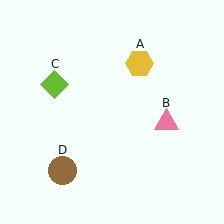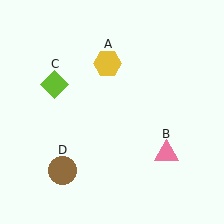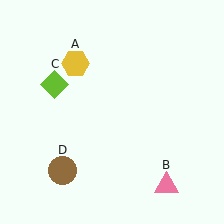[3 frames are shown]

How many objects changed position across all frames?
2 objects changed position: yellow hexagon (object A), pink triangle (object B).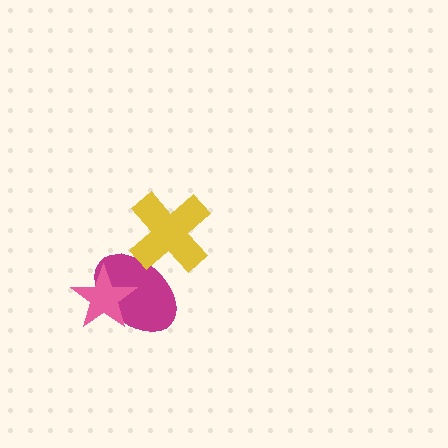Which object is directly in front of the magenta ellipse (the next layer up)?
The pink star is directly in front of the magenta ellipse.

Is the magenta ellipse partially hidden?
Yes, it is partially covered by another shape.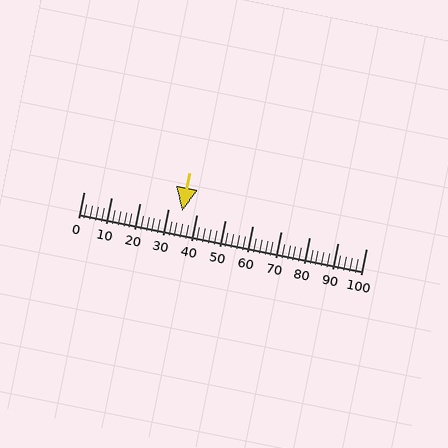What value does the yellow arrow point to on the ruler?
The yellow arrow points to approximately 35.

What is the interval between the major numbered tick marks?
The major tick marks are spaced 10 units apart.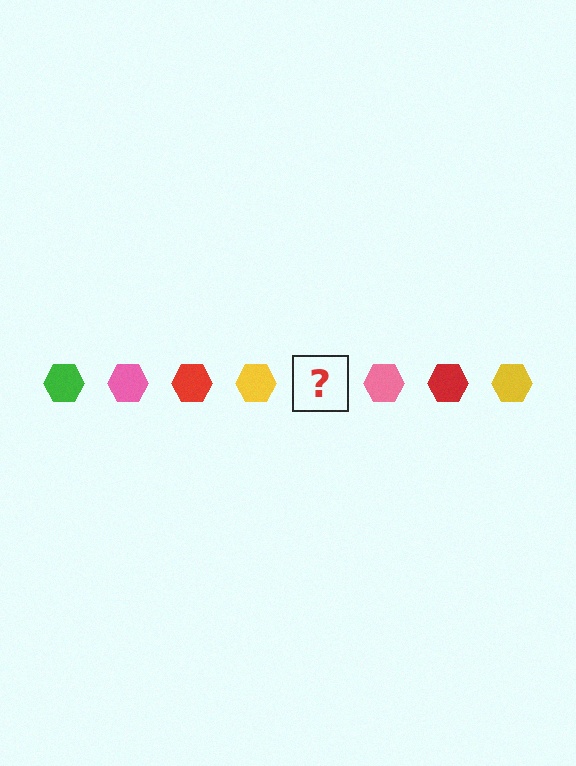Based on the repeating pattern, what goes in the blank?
The blank should be a green hexagon.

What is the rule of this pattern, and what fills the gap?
The rule is that the pattern cycles through green, pink, red, yellow hexagons. The gap should be filled with a green hexagon.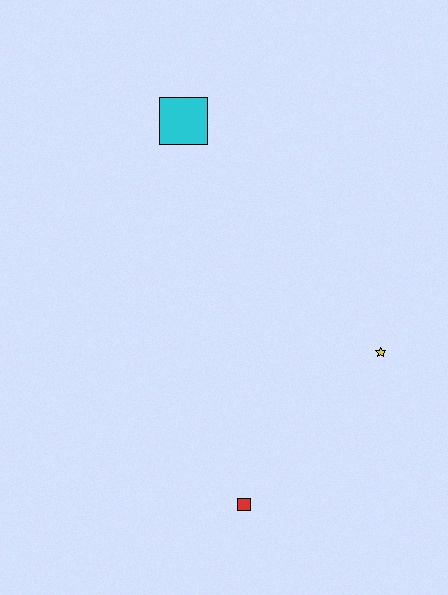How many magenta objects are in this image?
There are no magenta objects.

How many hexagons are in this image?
There are no hexagons.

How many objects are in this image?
There are 3 objects.